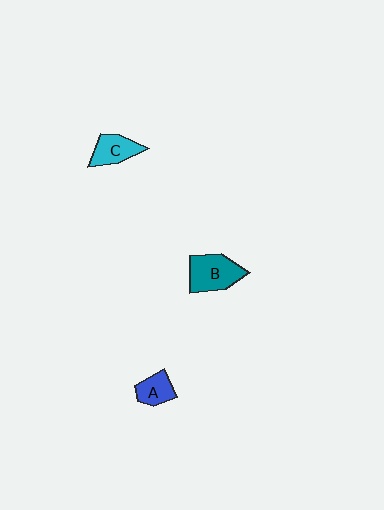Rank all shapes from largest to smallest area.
From largest to smallest: B (teal), C (cyan), A (blue).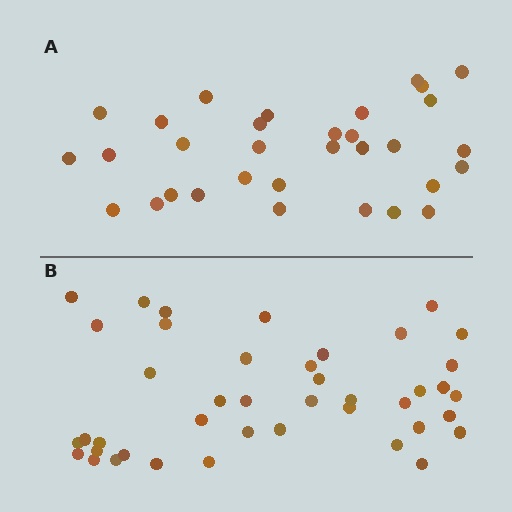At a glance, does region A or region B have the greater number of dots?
Region B (the bottom region) has more dots.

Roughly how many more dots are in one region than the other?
Region B has roughly 10 or so more dots than region A.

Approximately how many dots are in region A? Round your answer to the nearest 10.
About 30 dots. (The exact count is 32, which rounds to 30.)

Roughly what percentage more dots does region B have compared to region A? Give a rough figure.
About 30% more.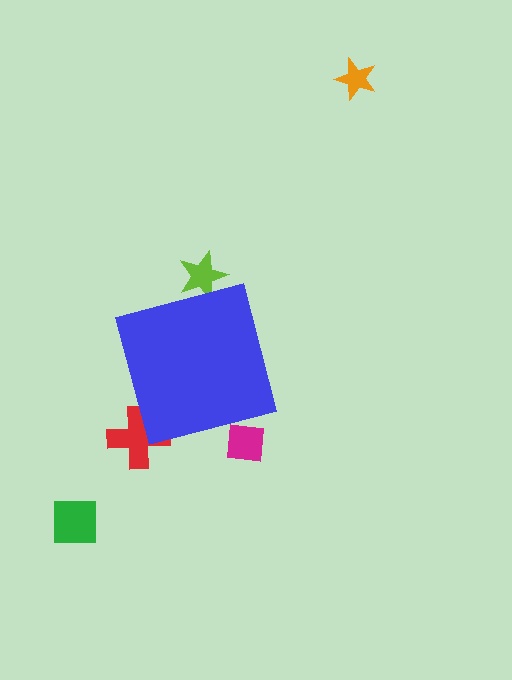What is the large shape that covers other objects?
A blue square.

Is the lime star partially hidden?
Yes, the lime star is partially hidden behind the blue square.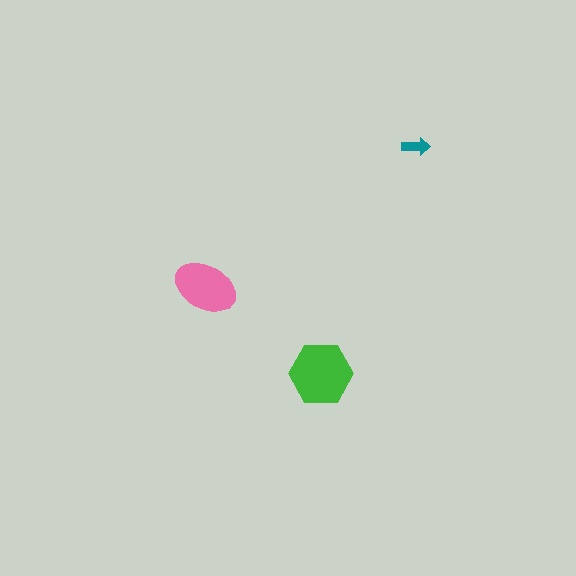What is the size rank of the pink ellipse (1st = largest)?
2nd.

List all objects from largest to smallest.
The green hexagon, the pink ellipse, the teal arrow.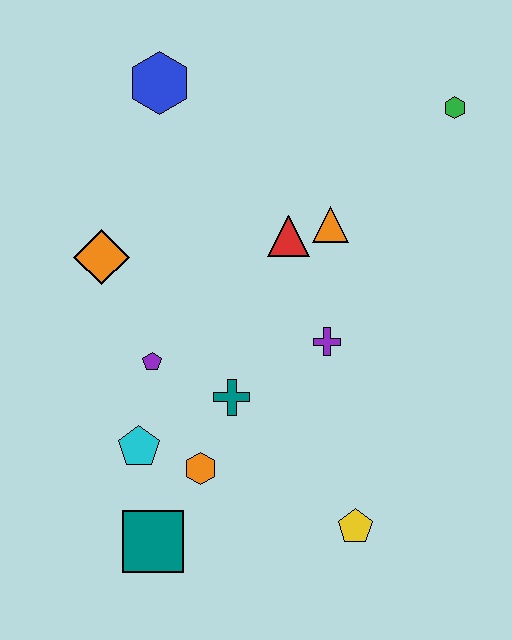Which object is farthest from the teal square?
The green hexagon is farthest from the teal square.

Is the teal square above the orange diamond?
No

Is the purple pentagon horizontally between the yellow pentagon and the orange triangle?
No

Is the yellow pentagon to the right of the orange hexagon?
Yes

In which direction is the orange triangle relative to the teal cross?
The orange triangle is above the teal cross.